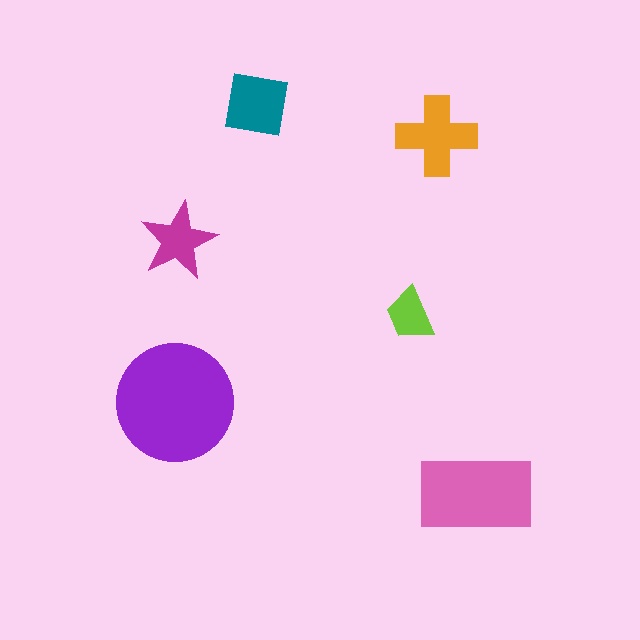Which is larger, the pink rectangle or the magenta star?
The pink rectangle.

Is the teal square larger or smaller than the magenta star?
Larger.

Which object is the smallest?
The lime trapezoid.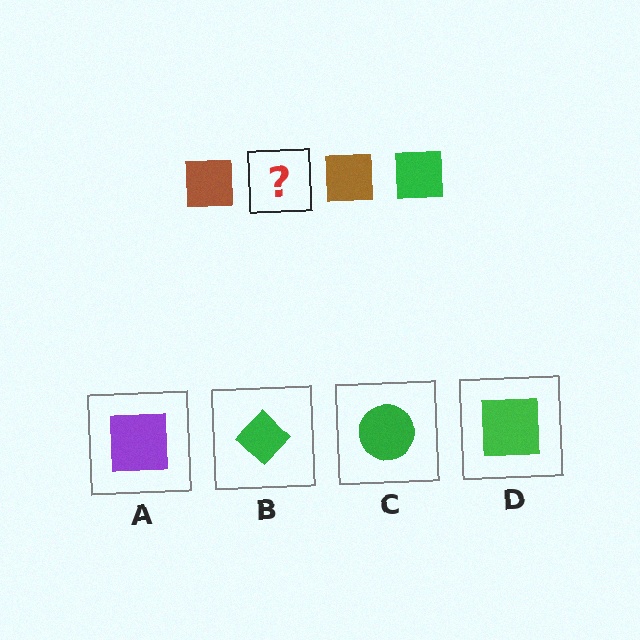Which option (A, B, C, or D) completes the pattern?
D.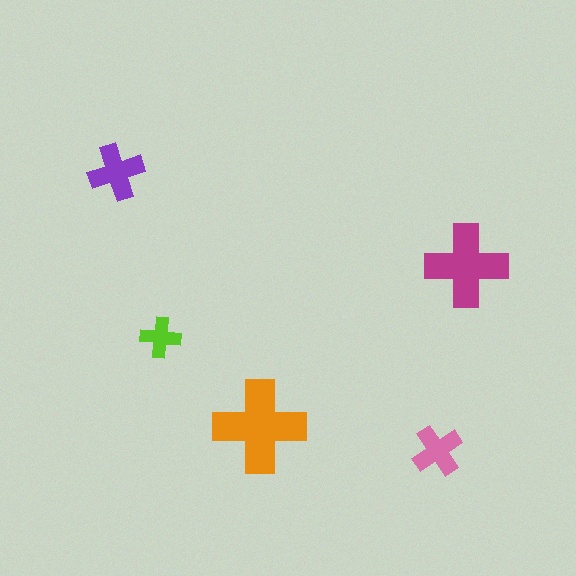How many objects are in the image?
There are 5 objects in the image.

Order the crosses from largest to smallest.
the orange one, the magenta one, the purple one, the pink one, the lime one.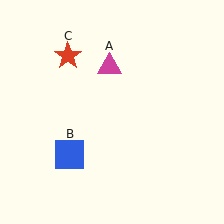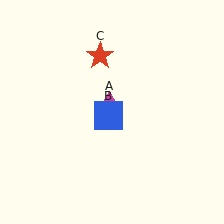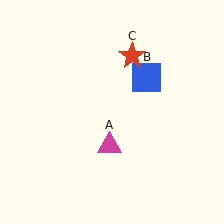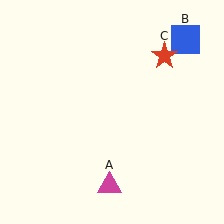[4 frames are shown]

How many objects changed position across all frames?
3 objects changed position: magenta triangle (object A), blue square (object B), red star (object C).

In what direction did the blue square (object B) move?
The blue square (object B) moved up and to the right.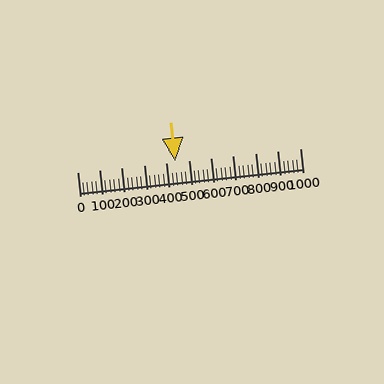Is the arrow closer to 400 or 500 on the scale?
The arrow is closer to 400.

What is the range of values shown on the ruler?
The ruler shows values from 0 to 1000.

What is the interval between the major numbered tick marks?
The major tick marks are spaced 100 units apart.